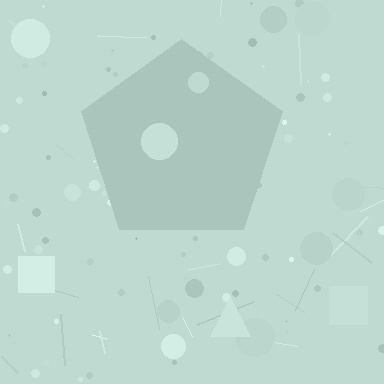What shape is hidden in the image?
A pentagon is hidden in the image.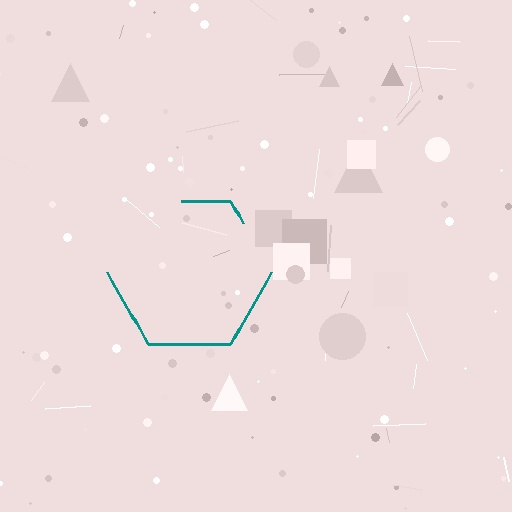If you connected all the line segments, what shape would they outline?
They would outline a hexagon.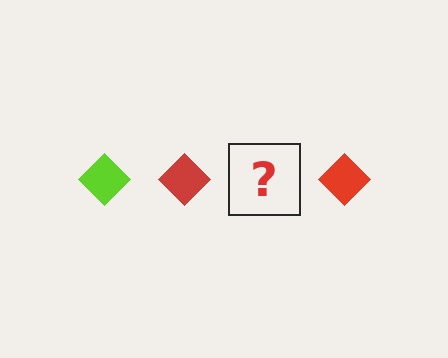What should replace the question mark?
The question mark should be replaced with a lime diamond.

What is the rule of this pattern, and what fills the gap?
The rule is that the pattern cycles through lime, red diamonds. The gap should be filled with a lime diamond.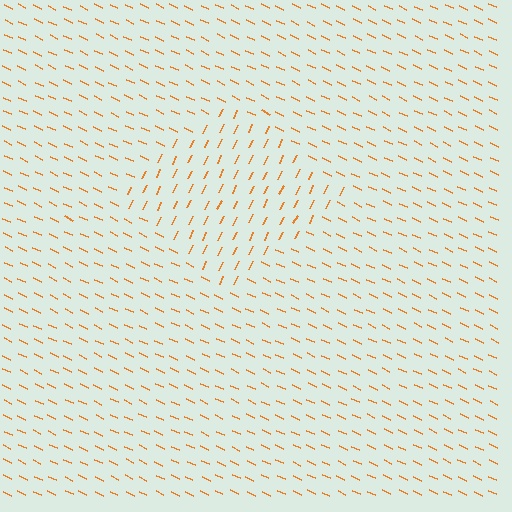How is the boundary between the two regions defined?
The boundary is defined purely by a change in line orientation (approximately 89 degrees difference). All lines are the same color and thickness.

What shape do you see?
I see a diamond.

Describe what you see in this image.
The image is filled with small orange line segments. A diamond region in the image has lines oriented differently from the surrounding lines, creating a visible texture boundary.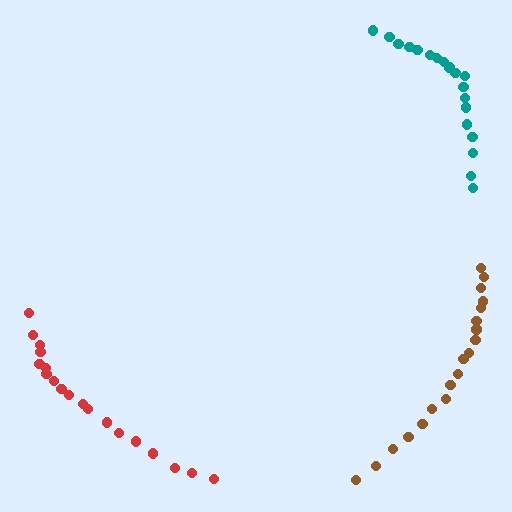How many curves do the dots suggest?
There are 3 distinct paths.